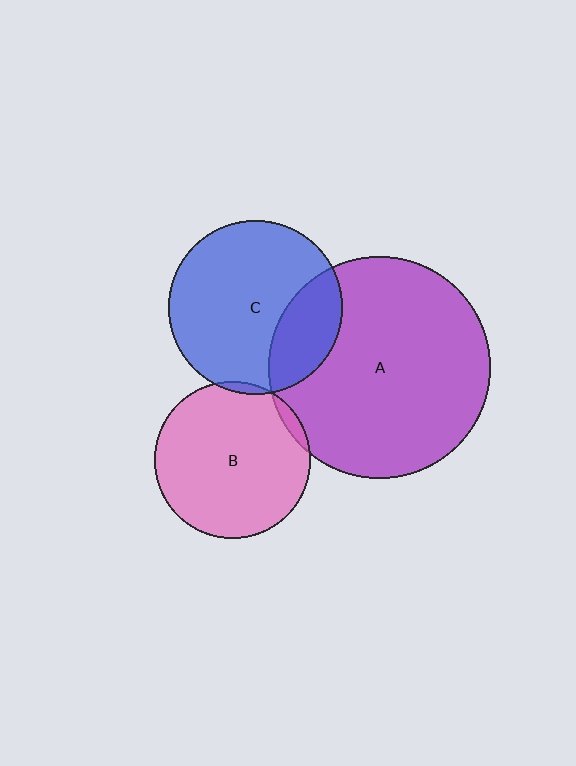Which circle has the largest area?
Circle A (purple).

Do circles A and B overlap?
Yes.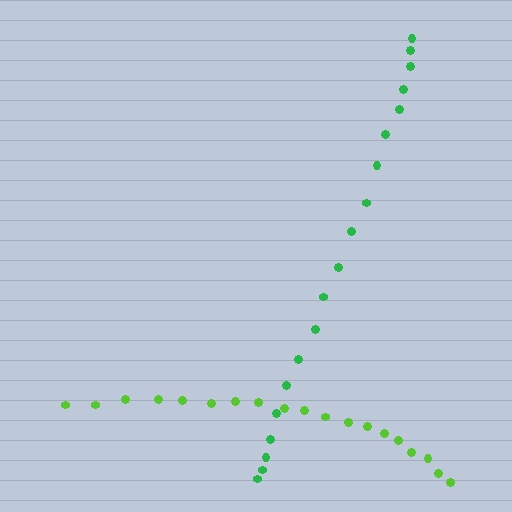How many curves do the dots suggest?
There are 2 distinct paths.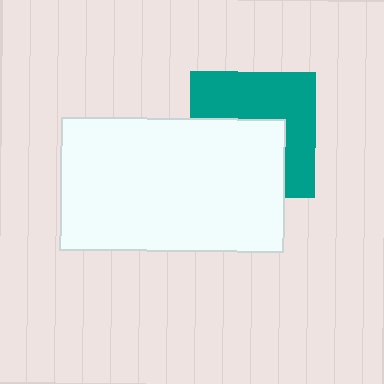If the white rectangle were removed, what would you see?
You would see the complete teal square.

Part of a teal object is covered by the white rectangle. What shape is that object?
It is a square.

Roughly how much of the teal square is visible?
About half of it is visible (roughly 52%).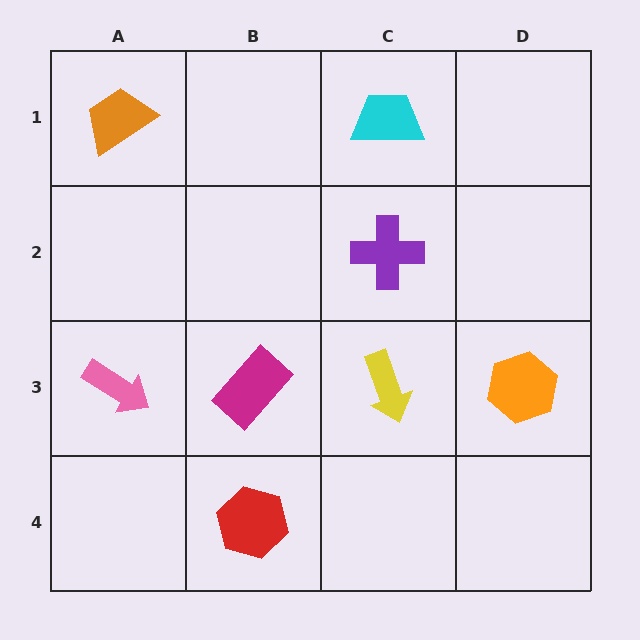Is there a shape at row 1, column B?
No, that cell is empty.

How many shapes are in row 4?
1 shape.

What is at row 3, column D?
An orange hexagon.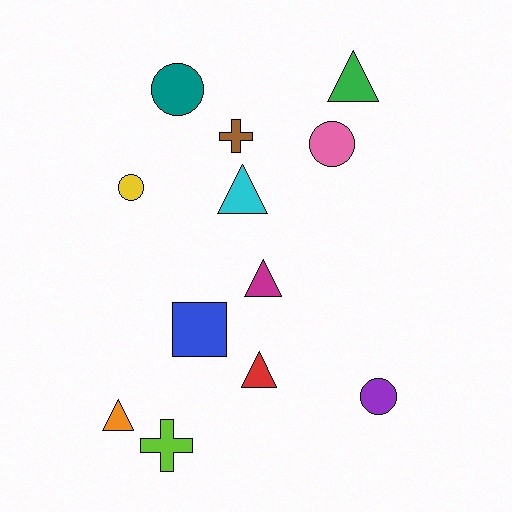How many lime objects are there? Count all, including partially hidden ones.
There is 1 lime object.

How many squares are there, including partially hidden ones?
There is 1 square.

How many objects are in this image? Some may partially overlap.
There are 12 objects.